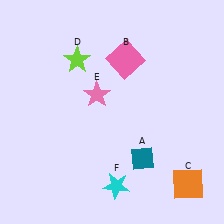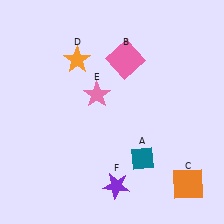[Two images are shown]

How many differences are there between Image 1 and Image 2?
There are 2 differences between the two images.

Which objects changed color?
D changed from lime to orange. F changed from cyan to purple.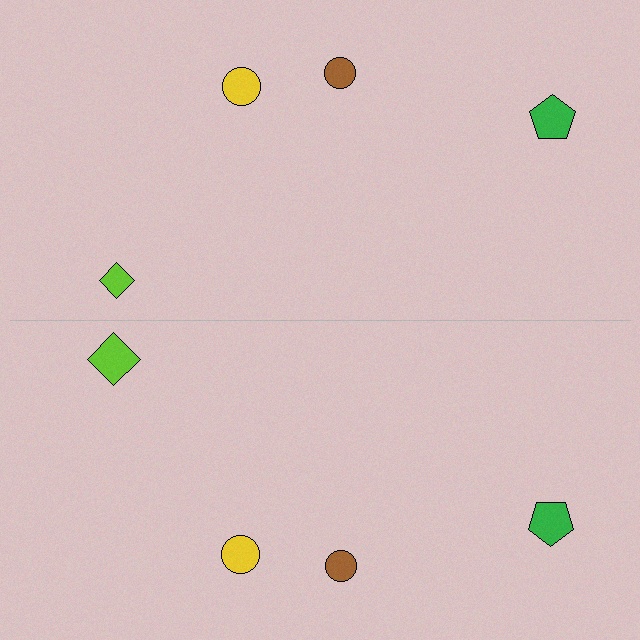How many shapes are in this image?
There are 8 shapes in this image.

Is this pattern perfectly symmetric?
No, the pattern is not perfectly symmetric. The lime diamond on the bottom side has a different size than its mirror counterpart.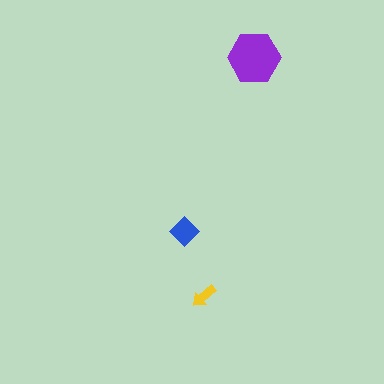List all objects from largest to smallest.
The purple hexagon, the blue diamond, the yellow arrow.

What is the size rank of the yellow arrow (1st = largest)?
3rd.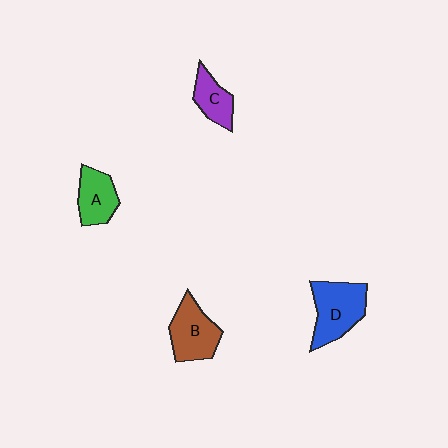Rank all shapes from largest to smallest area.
From largest to smallest: D (blue), B (brown), A (green), C (purple).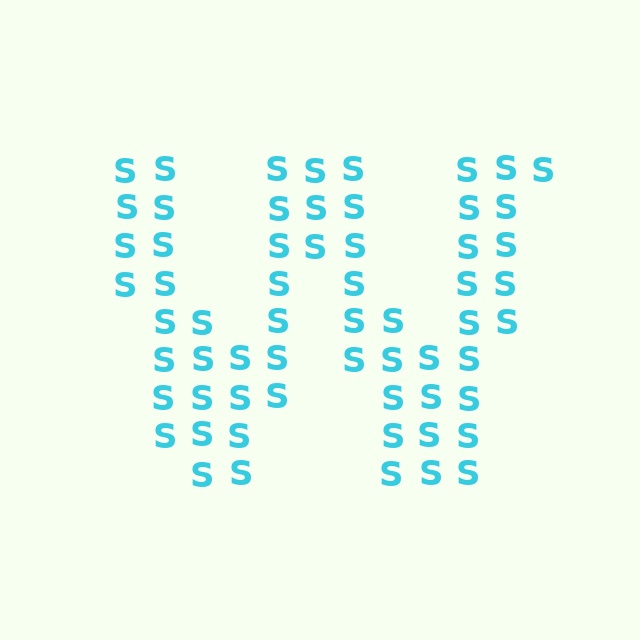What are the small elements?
The small elements are letter S's.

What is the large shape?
The large shape is the letter W.